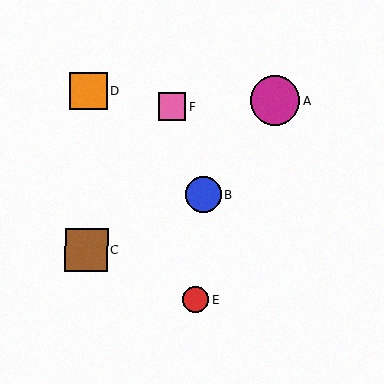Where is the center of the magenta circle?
The center of the magenta circle is at (275, 101).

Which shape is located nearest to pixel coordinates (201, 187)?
The blue circle (labeled B) at (204, 195) is nearest to that location.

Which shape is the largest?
The magenta circle (labeled A) is the largest.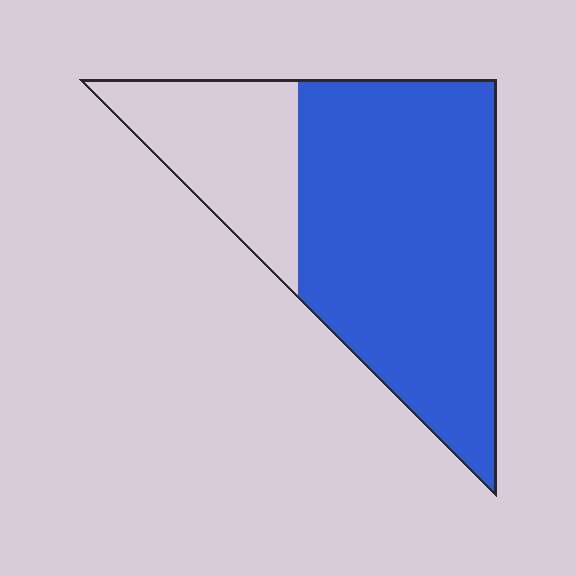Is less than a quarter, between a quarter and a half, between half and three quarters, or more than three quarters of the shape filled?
Between half and three quarters.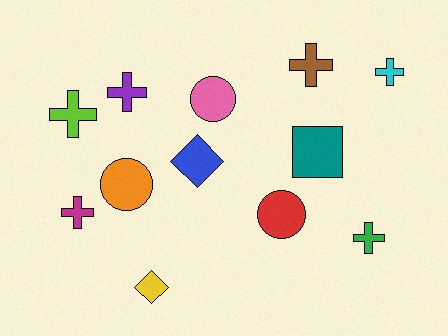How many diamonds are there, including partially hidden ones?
There are 2 diamonds.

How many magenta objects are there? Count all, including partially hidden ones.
There is 1 magenta object.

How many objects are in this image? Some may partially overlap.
There are 12 objects.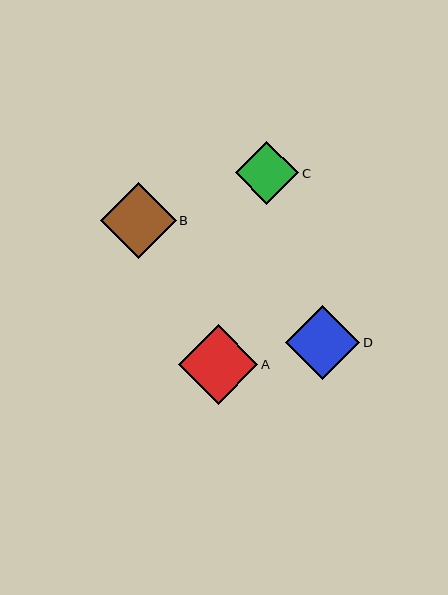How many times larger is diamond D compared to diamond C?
Diamond D is approximately 1.2 times the size of diamond C.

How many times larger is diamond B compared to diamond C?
Diamond B is approximately 1.2 times the size of diamond C.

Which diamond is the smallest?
Diamond C is the smallest with a size of approximately 63 pixels.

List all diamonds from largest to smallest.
From largest to smallest: A, B, D, C.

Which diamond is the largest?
Diamond A is the largest with a size of approximately 79 pixels.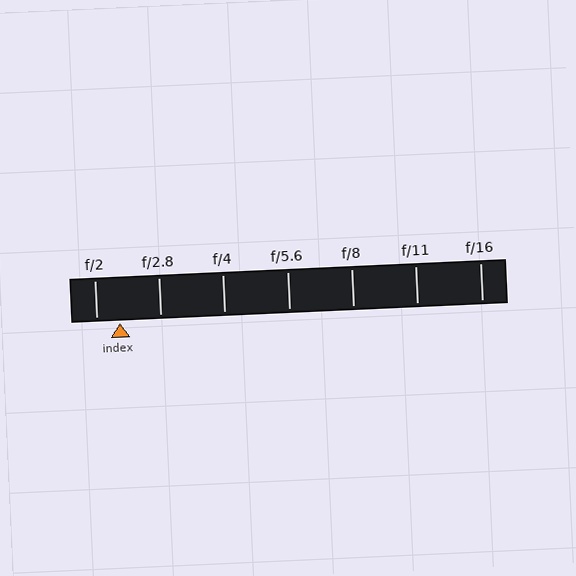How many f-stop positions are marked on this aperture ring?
There are 7 f-stop positions marked.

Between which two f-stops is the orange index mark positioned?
The index mark is between f/2 and f/2.8.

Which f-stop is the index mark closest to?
The index mark is closest to f/2.